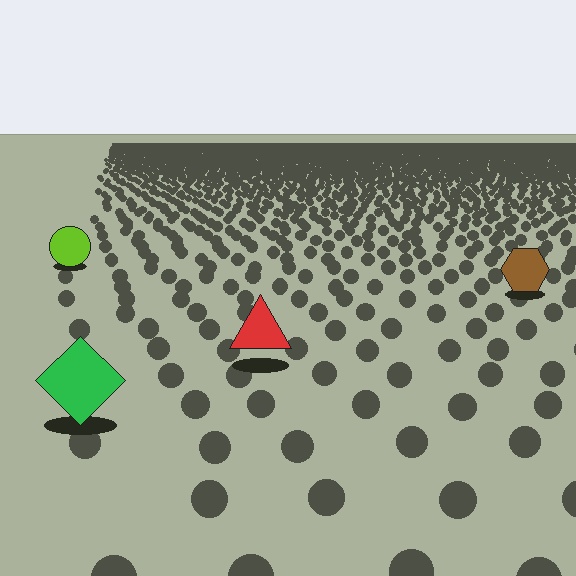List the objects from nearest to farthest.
From nearest to farthest: the green diamond, the red triangle, the brown hexagon, the lime circle.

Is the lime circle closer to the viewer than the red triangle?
No. The red triangle is closer — you can tell from the texture gradient: the ground texture is coarser near it.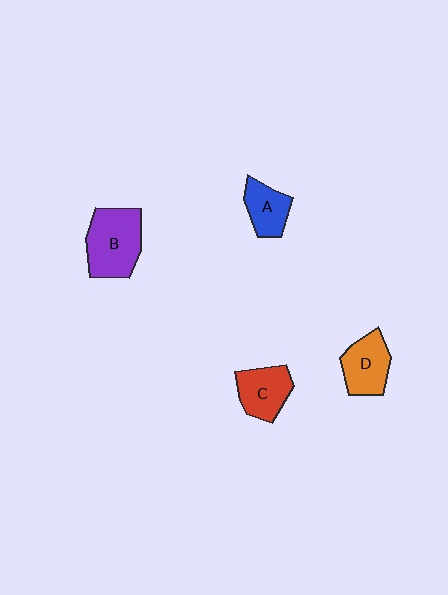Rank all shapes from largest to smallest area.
From largest to smallest: B (purple), D (orange), C (red), A (blue).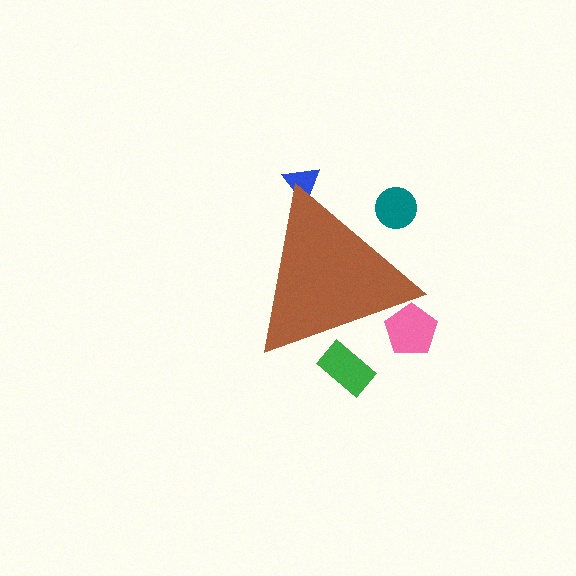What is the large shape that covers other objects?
A brown triangle.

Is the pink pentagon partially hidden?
Yes, the pink pentagon is partially hidden behind the brown triangle.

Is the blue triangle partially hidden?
Yes, the blue triangle is partially hidden behind the brown triangle.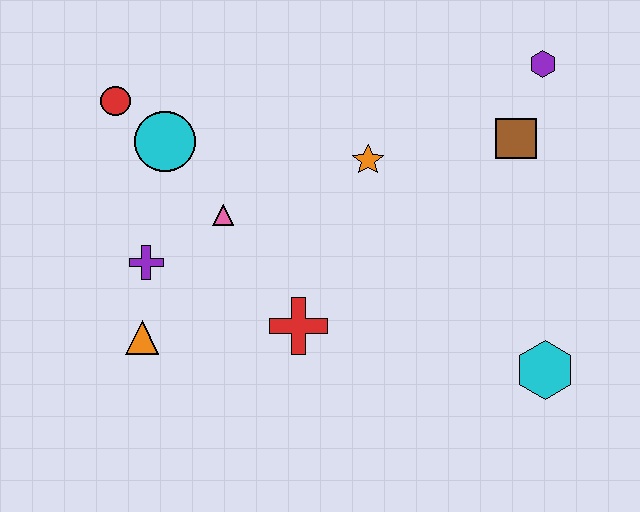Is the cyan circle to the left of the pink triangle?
Yes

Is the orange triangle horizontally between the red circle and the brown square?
Yes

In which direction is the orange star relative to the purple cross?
The orange star is to the right of the purple cross.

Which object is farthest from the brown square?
The orange triangle is farthest from the brown square.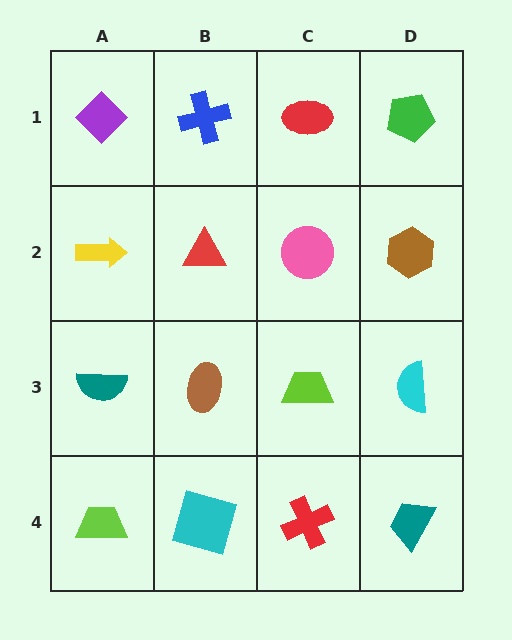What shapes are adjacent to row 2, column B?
A blue cross (row 1, column B), a brown ellipse (row 3, column B), a yellow arrow (row 2, column A), a pink circle (row 2, column C).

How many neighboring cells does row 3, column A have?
3.